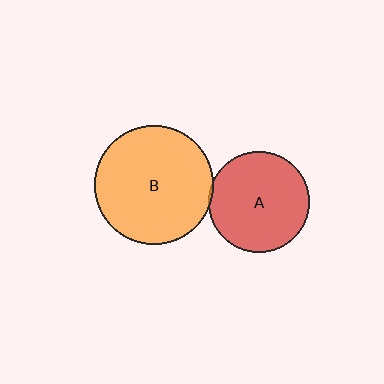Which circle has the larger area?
Circle B (orange).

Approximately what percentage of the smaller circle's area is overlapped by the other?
Approximately 5%.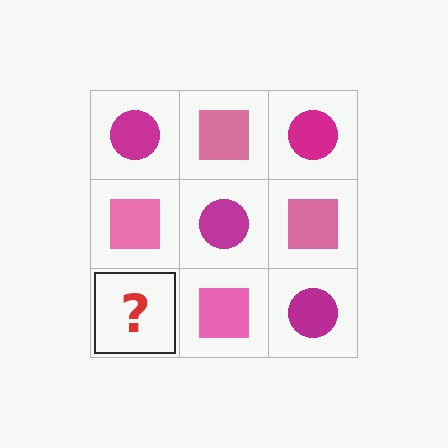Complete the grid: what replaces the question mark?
The question mark should be replaced with a magenta circle.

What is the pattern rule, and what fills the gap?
The rule is that it alternates magenta circle and pink square in a checkerboard pattern. The gap should be filled with a magenta circle.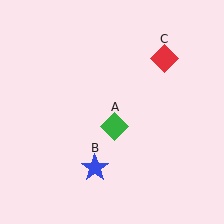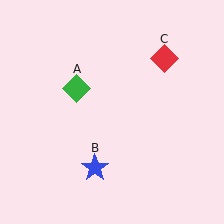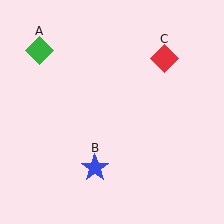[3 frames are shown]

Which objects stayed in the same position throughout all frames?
Blue star (object B) and red diamond (object C) remained stationary.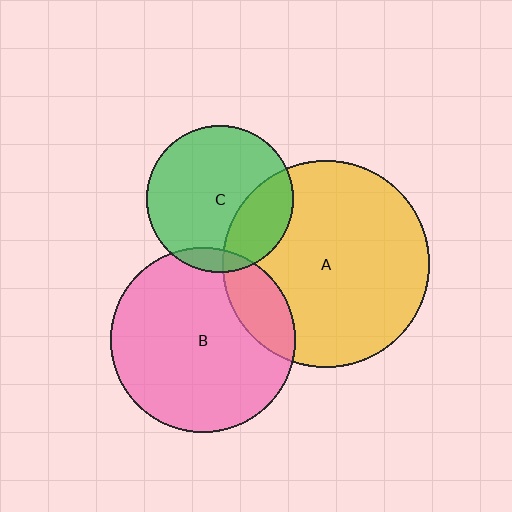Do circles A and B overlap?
Yes.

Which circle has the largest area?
Circle A (yellow).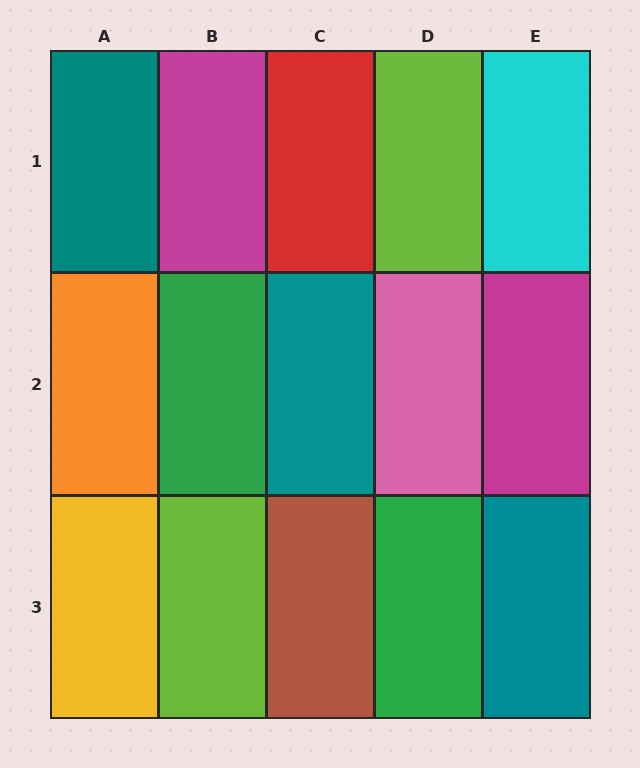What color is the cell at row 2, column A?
Orange.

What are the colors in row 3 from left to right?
Yellow, lime, brown, green, teal.